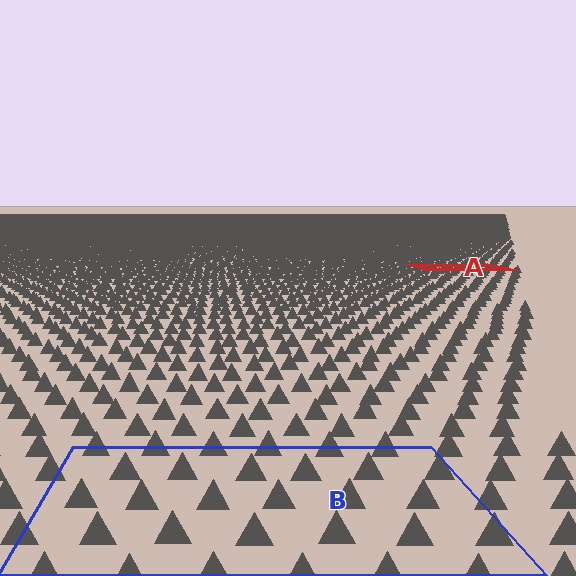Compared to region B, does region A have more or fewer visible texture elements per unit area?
Region A has more texture elements per unit area — they are packed more densely because it is farther away.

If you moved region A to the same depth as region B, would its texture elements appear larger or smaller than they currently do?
They would appear larger. At a closer depth, the same texture elements are projected at a bigger on-screen size.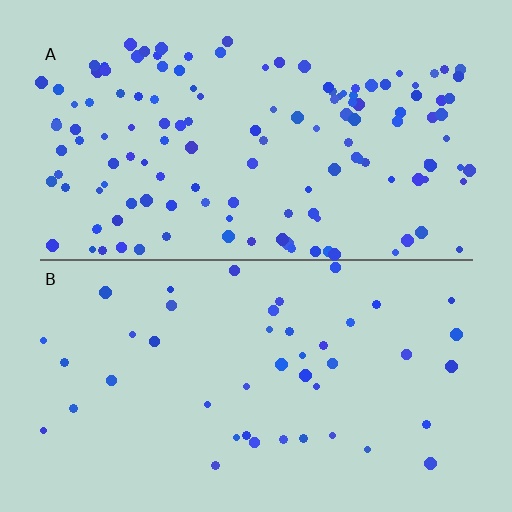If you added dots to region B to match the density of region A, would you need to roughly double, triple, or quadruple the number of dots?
Approximately triple.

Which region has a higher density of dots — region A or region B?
A (the top).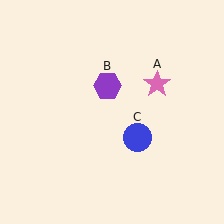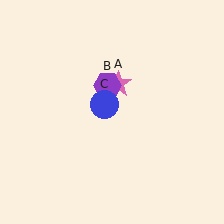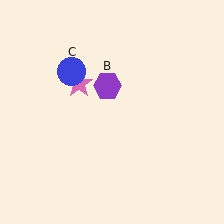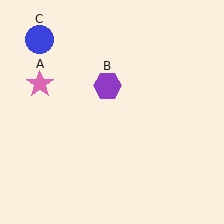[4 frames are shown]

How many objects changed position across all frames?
2 objects changed position: pink star (object A), blue circle (object C).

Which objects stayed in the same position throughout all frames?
Purple hexagon (object B) remained stationary.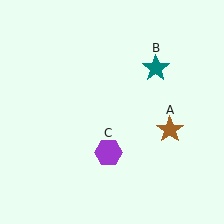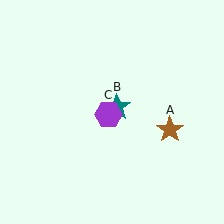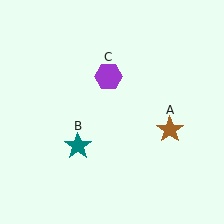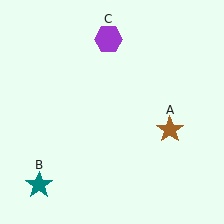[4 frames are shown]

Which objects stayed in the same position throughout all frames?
Brown star (object A) remained stationary.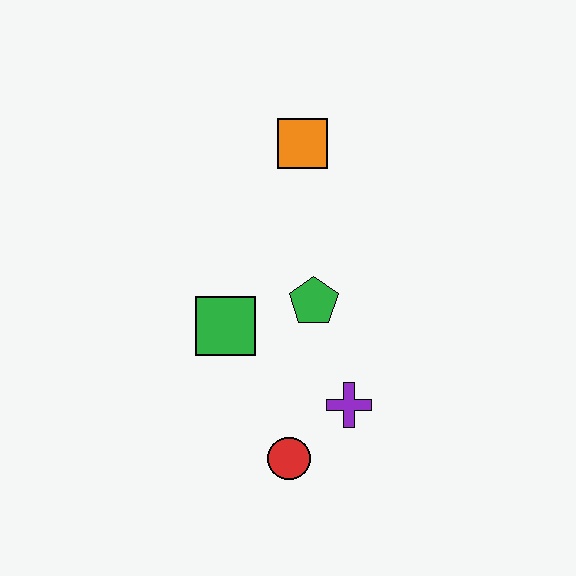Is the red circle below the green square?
Yes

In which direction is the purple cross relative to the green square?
The purple cross is to the right of the green square.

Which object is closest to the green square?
The green pentagon is closest to the green square.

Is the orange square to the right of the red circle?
Yes